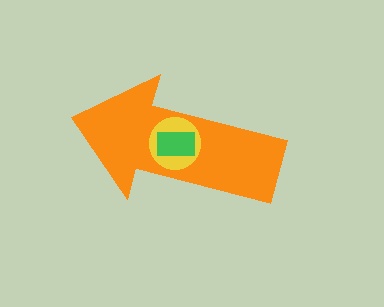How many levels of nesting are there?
3.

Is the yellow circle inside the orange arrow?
Yes.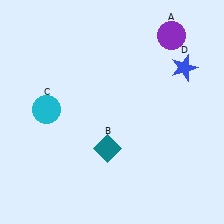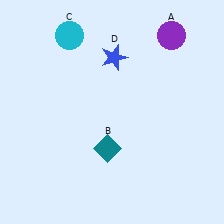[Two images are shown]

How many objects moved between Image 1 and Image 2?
2 objects moved between the two images.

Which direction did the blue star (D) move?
The blue star (D) moved left.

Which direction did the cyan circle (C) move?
The cyan circle (C) moved up.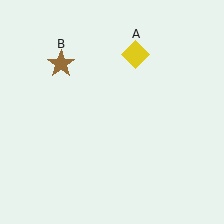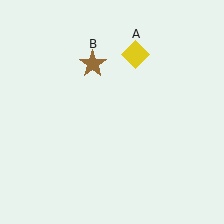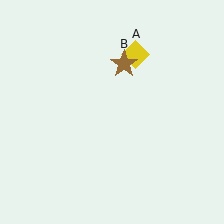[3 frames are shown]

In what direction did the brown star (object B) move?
The brown star (object B) moved right.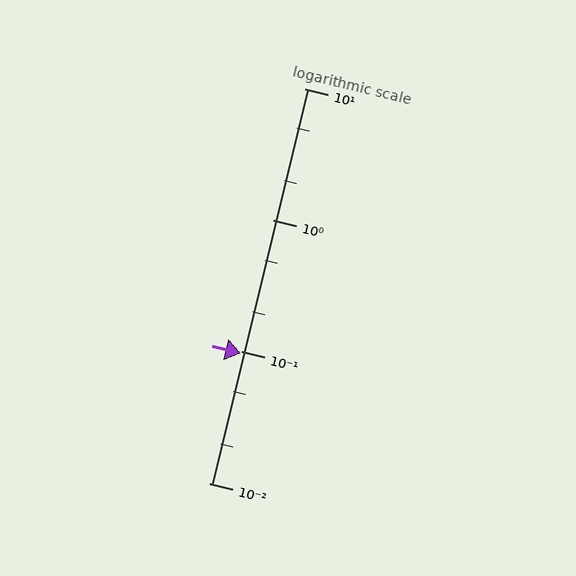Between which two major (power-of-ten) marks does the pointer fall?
The pointer is between 0.01 and 0.1.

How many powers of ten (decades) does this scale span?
The scale spans 3 decades, from 0.01 to 10.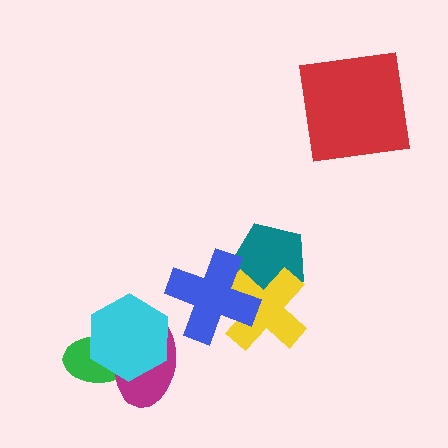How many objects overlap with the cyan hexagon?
2 objects overlap with the cyan hexagon.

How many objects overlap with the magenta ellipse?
2 objects overlap with the magenta ellipse.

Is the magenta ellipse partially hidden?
Yes, it is partially covered by another shape.